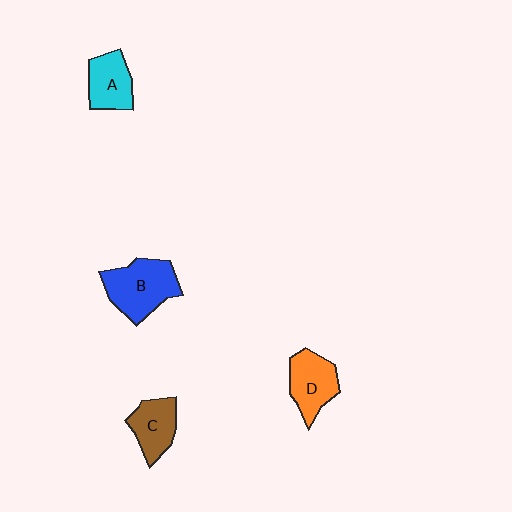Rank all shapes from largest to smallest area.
From largest to smallest: B (blue), D (orange), C (brown), A (cyan).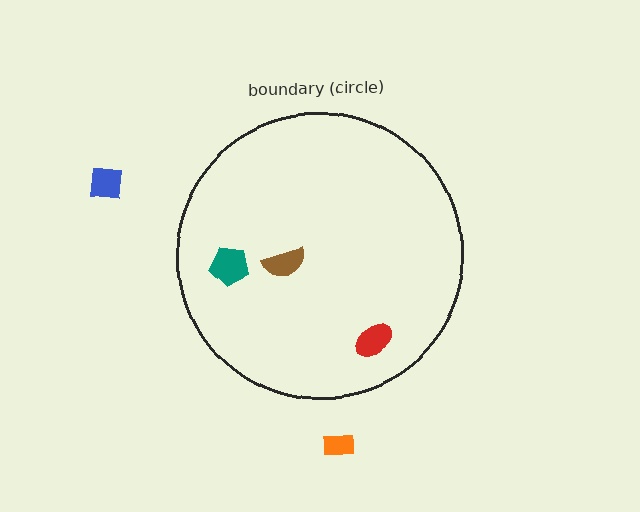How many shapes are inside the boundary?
3 inside, 2 outside.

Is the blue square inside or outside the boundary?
Outside.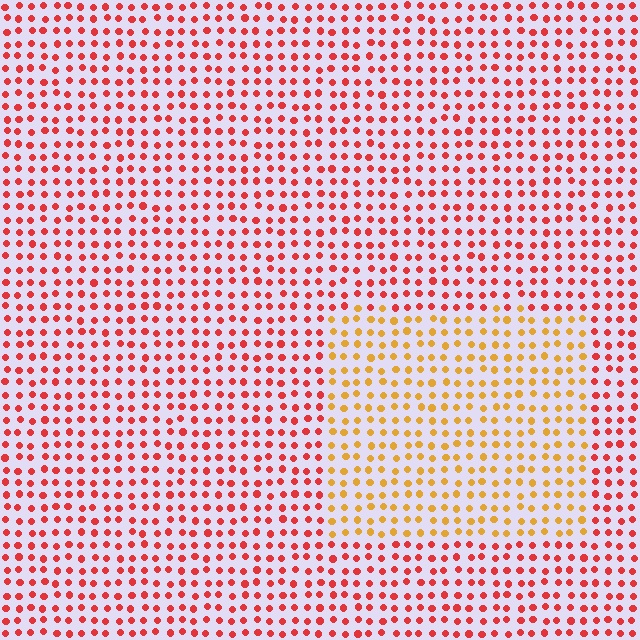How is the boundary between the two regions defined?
The boundary is defined purely by a slight shift in hue (about 42 degrees). Spacing, size, and orientation are identical on both sides.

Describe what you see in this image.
The image is filled with small red elements in a uniform arrangement. A rectangle-shaped region is visible where the elements are tinted to a slightly different hue, forming a subtle color boundary.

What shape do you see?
I see a rectangle.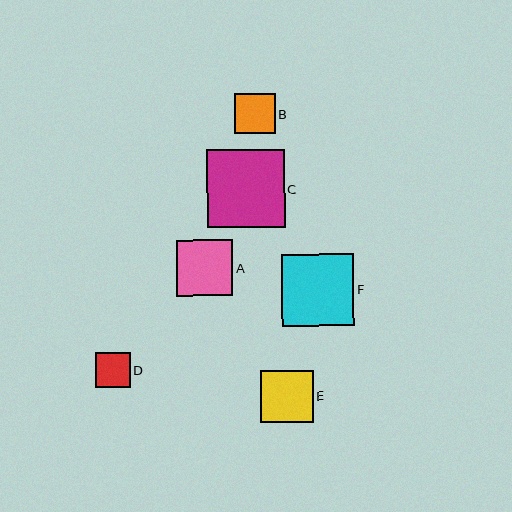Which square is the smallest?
Square D is the smallest with a size of approximately 35 pixels.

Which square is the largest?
Square C is the largest with a size of approximately 78 pixels.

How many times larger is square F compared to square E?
Square F is approximately 1.4 times the size of square E.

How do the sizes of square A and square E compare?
Square A and square E are approximately the same size.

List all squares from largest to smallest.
From largest to smallest: C, F, A, E, B, D.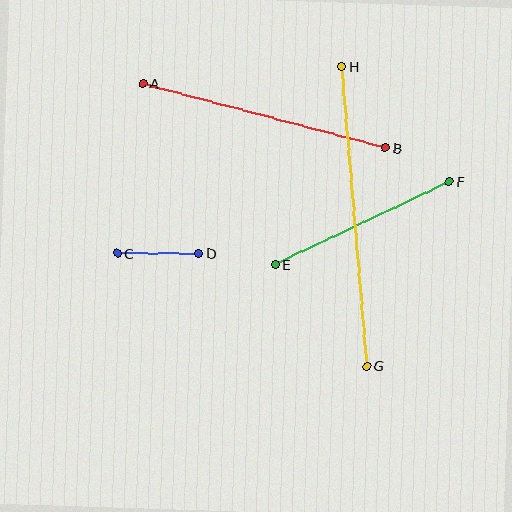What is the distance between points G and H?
The distance is approximately 301 pixels.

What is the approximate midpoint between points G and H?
The midpoint is at approximately (354, 216) pixels.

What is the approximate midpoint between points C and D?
The midpoint is at approximately (158, 253) pixels.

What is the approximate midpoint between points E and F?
The midpoint is at approximately (362, 223) pixels.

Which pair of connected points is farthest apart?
Points G and H are farthest apart.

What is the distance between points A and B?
The distance is approximately 251 pixels.